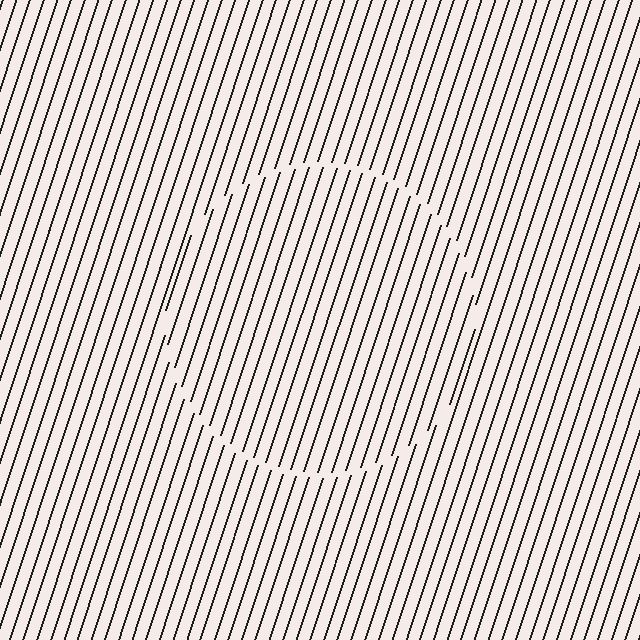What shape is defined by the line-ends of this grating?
An illusory circle. The interior of the shape contains the same grating, shifted by half a period — the contour is defined by the phase discontinuity where line-ends from the inner and outer gratings abut.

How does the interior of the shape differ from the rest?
The interior of the shape contains the same grating, shifted by half a period — the contour is defined by the phase discontinuity where line-ends from the inner and outer gratings abut.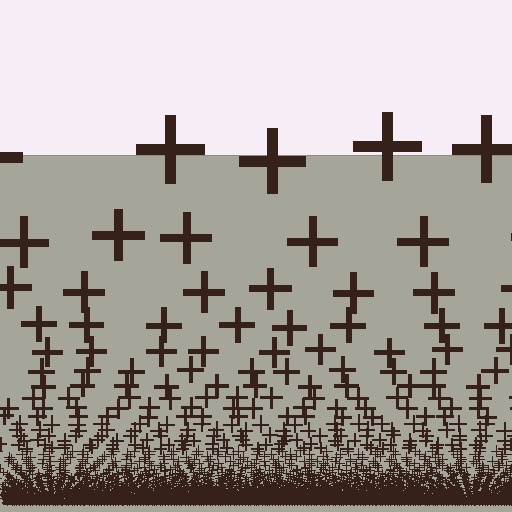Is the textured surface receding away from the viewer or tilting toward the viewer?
The surface appears to tilt toward the viewer. Texture elements get larger and sparser toward the top.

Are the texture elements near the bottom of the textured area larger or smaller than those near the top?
Smaller. The gradient is inverted — elements near the bottom are smaller and denser.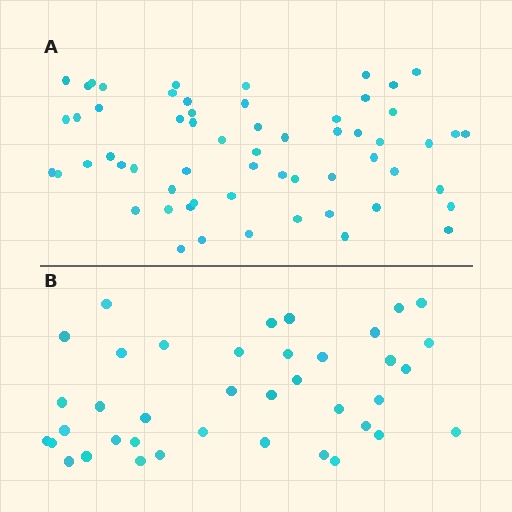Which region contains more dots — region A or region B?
Region A (the top region) has more dots.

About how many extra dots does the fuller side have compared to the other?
Region A has approximately 20 more dots than region B.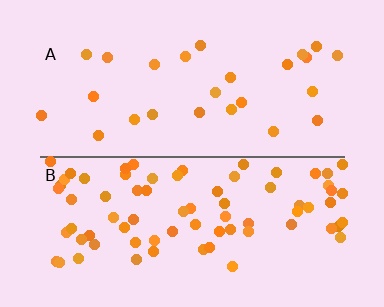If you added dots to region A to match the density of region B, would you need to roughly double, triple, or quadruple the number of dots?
Approximately triple.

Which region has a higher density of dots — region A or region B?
B (the bottom).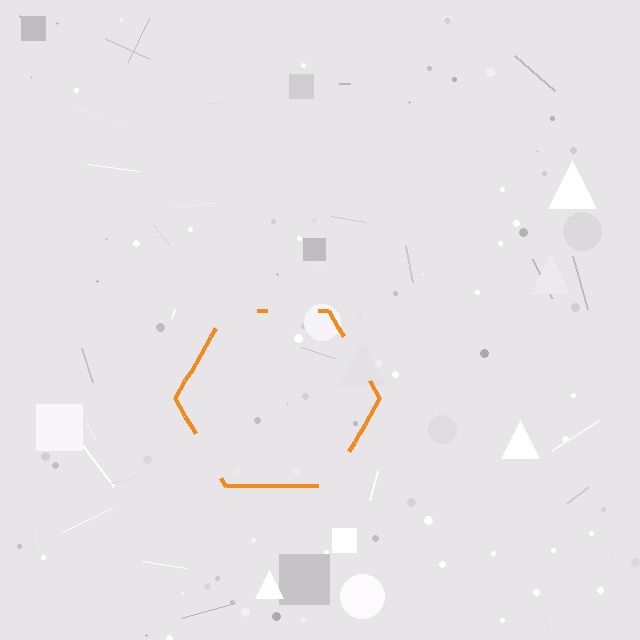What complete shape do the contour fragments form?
The contour fragments form a hexagon.